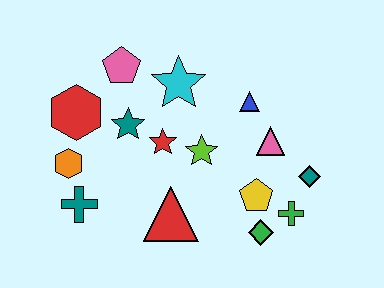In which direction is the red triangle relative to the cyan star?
The red triangle is below the cyan star.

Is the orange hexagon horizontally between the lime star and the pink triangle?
No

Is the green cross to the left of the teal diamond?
Yes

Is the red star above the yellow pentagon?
Yes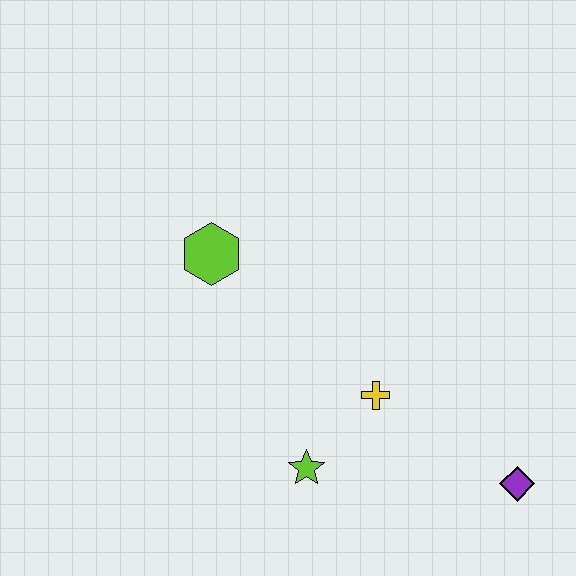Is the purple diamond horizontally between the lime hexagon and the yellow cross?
No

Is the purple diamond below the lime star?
Yes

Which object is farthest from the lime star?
The lime hexagon is farthest from the lime star.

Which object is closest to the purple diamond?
The yellow cross is closest to the purple diamond.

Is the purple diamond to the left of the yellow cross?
No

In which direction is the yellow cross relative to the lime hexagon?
The yellow cross is to the right of the lime hexagon.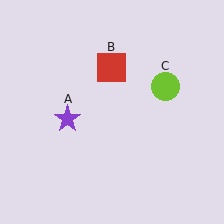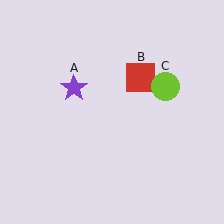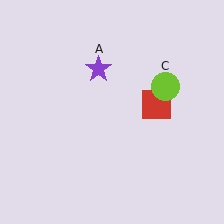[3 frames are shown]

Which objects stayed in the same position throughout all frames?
Lime circle (object C) remained stationary.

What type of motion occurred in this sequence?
The purple star (object A), red square (object B) rotated clockwise around the center of the scene.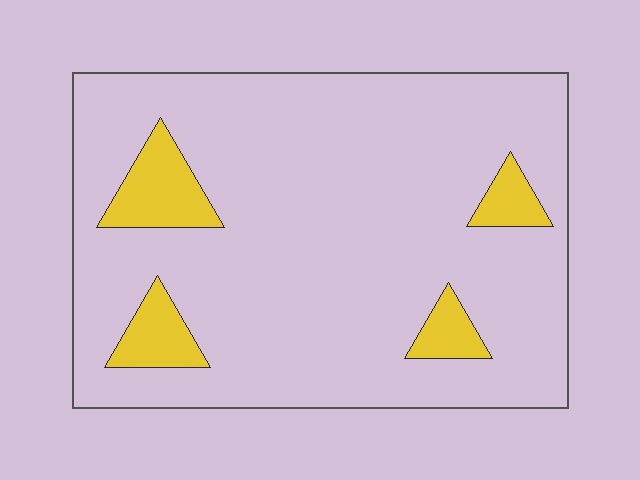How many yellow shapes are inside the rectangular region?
4.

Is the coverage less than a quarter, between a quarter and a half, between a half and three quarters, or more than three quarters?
Less than a quarter.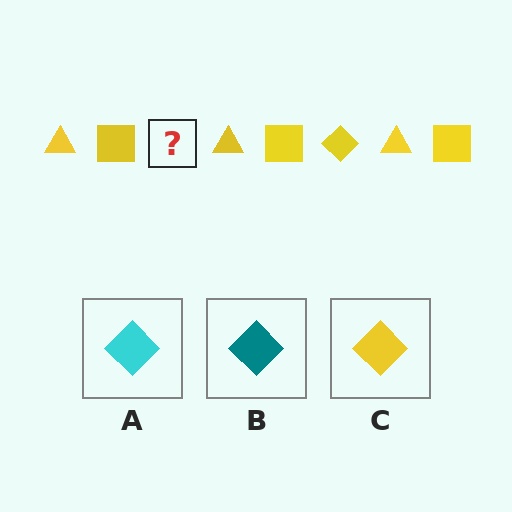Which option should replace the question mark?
Option C.